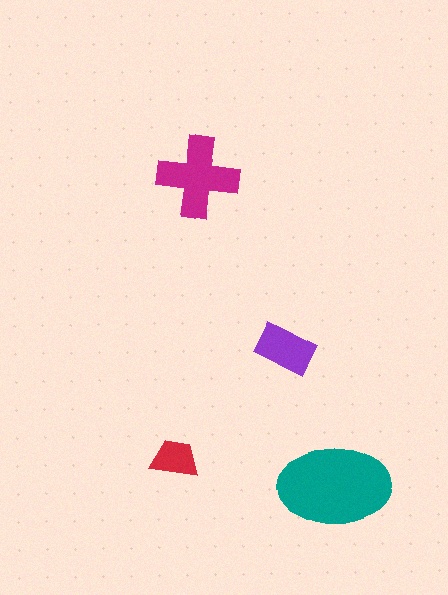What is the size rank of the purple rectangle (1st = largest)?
3rd.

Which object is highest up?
The magenta cross is topmost.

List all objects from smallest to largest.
The red trapezoid, the purple rectangle, the magenta cross, the teal ellipse.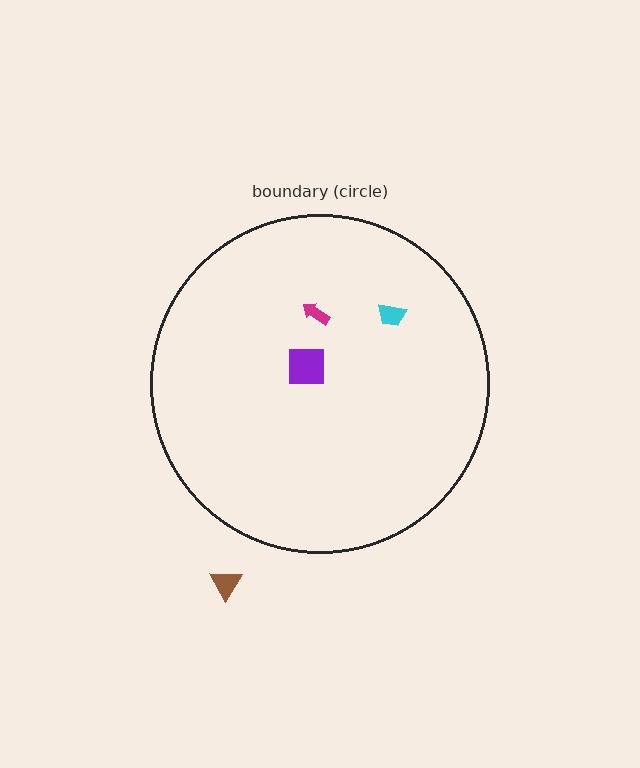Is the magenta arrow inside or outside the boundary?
Inside.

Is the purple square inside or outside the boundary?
Inside.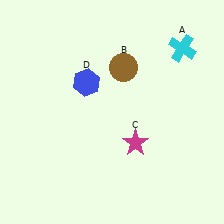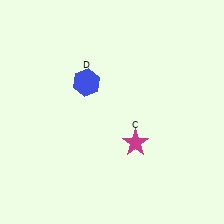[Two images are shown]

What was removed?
The brown circle (B), the cyan cross (A) were removed in Image 2.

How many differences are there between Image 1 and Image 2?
There are 2 differences between the two images.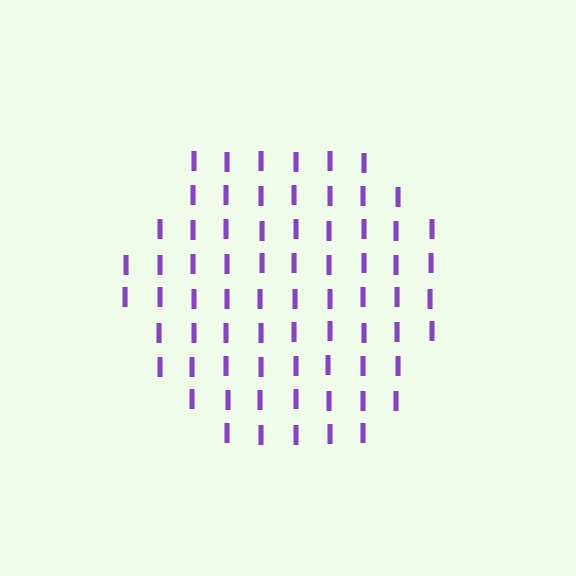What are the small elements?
The small elements are letter I's.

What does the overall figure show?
The overall figure shows a hexagon.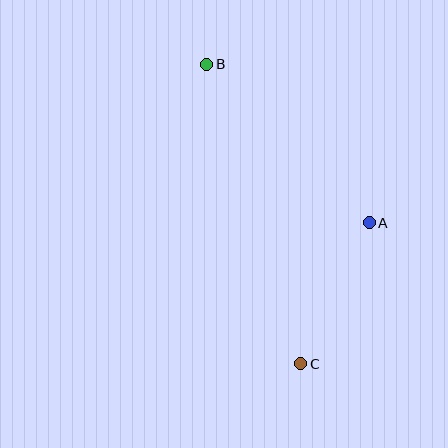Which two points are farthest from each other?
Points B and C are farthest from each other.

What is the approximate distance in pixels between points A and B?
The distance between A and B is approximately 227 pixels.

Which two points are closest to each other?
Points A and C are closest to each other.